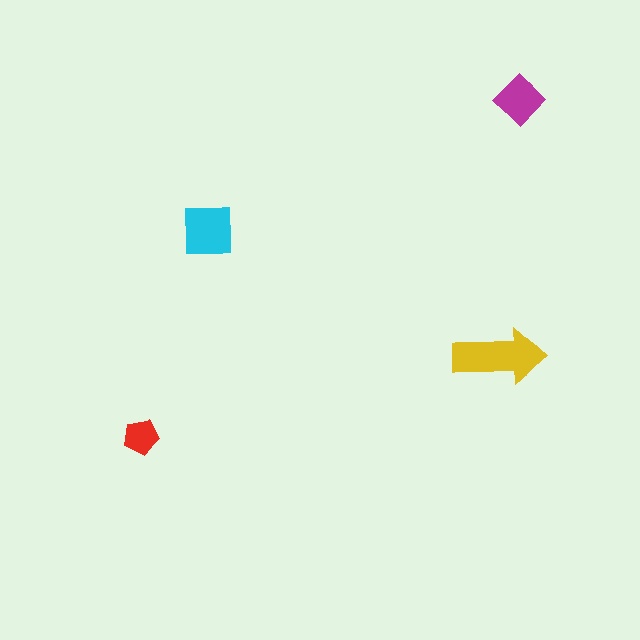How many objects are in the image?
There are 4 objects in the image.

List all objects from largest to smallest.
The yellow arrow, the cyan square, the magenta diamond, the red pentagon.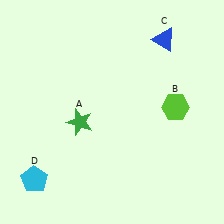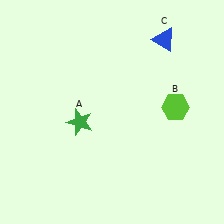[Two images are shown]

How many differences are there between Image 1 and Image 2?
There is 1 difference between the two images.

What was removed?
The cyan pentagon (D) was removed in Image 2.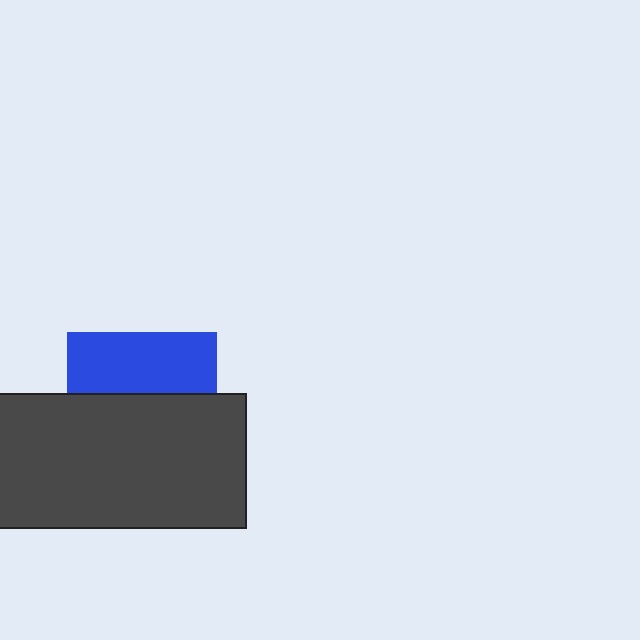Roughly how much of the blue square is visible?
A small part of it is visible (roughly 41%).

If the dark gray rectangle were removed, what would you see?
You would see the complete blue square.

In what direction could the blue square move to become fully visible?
The blue square could move up. That would shift it out from behind the dark gray rectangle entirely.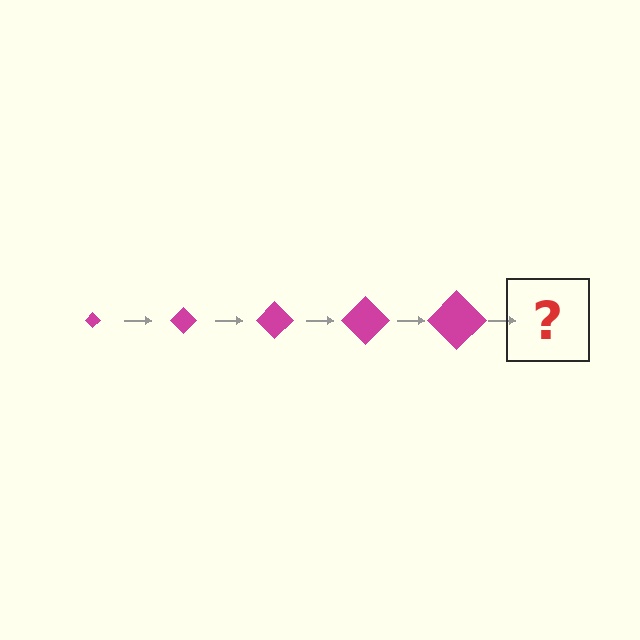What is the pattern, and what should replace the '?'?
The pattern is that the diamond gets progressively larger each step. The '?' should be a magenta diamond, larger than the previous one.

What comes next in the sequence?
The next element should be a magenta diamond, larger than the previous one.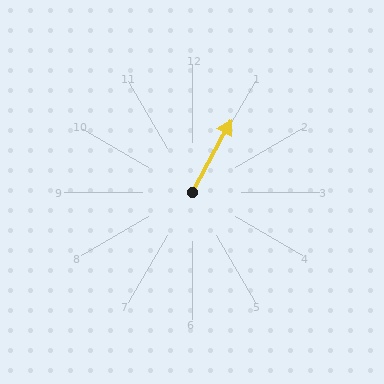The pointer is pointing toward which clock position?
Roughly 1 o'clock.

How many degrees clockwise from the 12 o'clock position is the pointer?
Approximately 28 degrees.